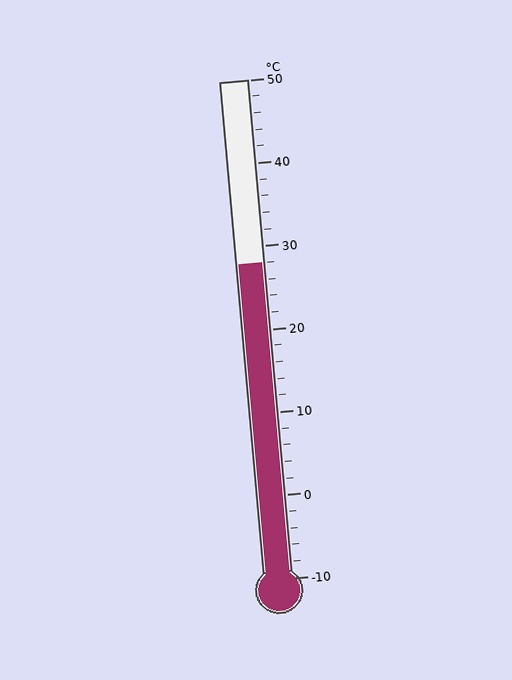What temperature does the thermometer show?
The thermometer shows approximately 28°C.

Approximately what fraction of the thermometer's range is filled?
The thermometer is filled to approximately 65% of its range.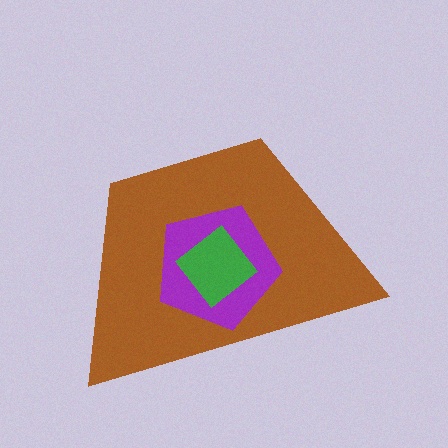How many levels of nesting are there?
3.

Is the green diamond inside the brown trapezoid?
Yes.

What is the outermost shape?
The brown trapezoid.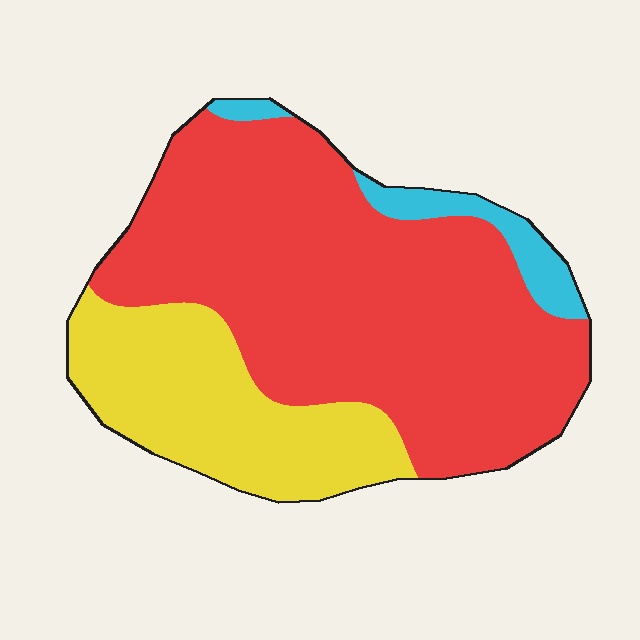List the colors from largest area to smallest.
From largest to smallest: red, yellow, cyan.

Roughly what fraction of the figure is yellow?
Yellow takes up between a quarter and a half of the figure.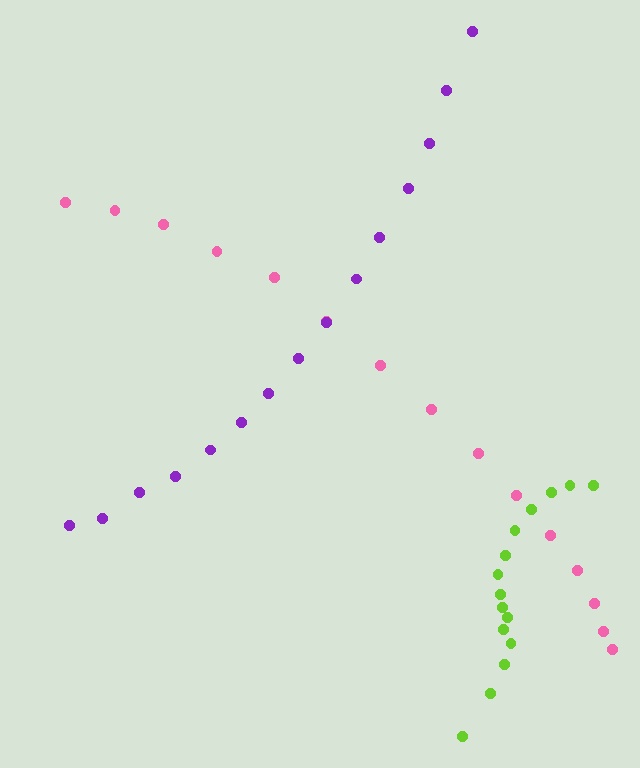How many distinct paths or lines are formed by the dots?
There are 3 distinct paths.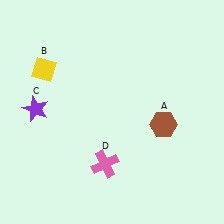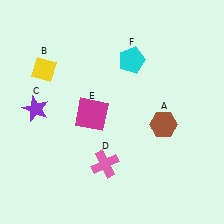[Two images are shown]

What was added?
A magenta square (E), a cyan pentagon (F) were added in Image 2.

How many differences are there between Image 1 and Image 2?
There are 2 differences between the two images.